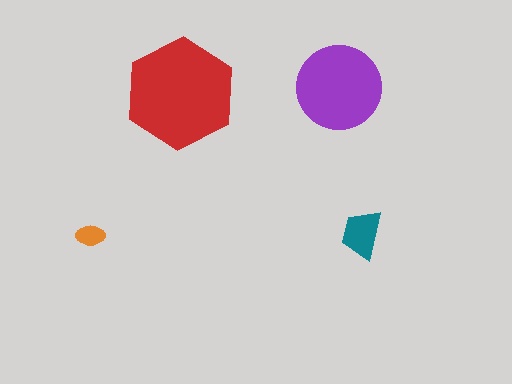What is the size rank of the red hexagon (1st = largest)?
1st.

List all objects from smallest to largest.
The orange ellipse, the teal trapezoid, the purple circle, the red hexagon.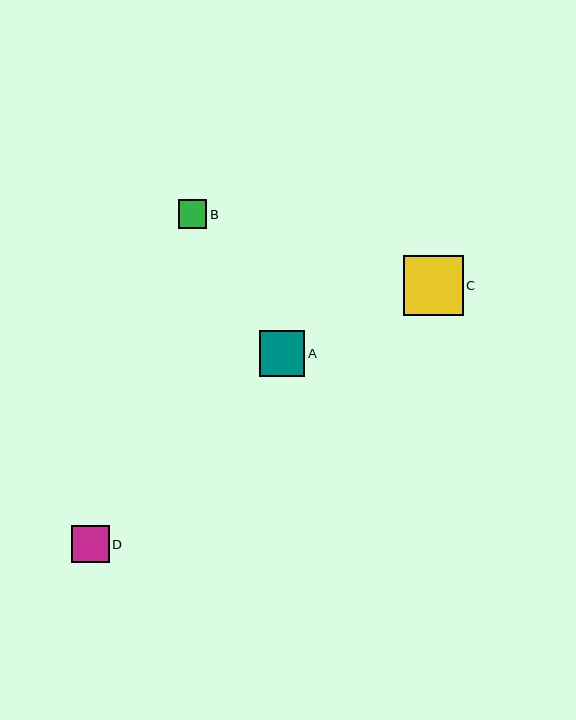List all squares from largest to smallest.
From largest to smallest: C, A, D, B.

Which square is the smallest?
Square B is the smallest with a size of approximately 29 pixels.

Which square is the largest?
Square C is the largest with a size of approximately 60 pixels.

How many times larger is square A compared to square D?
Square A is approximately 1.2 times the size of square D.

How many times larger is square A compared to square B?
Square A is approximately 1.6 times the size of square B.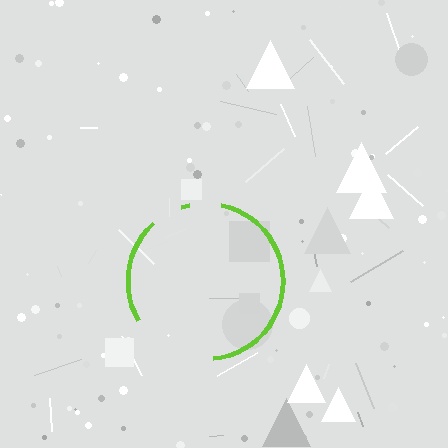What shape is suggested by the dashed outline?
The dashed outline suggests a circle.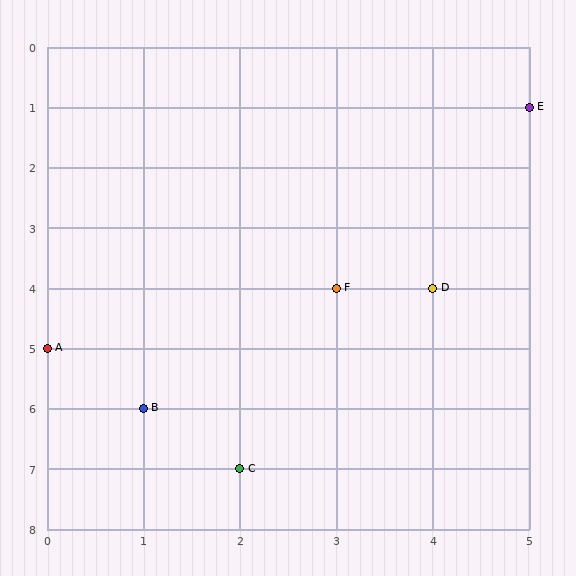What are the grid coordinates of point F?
Point F is at grid coordinates (3, 4).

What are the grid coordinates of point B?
Point B is at grid coordinates (1, 6).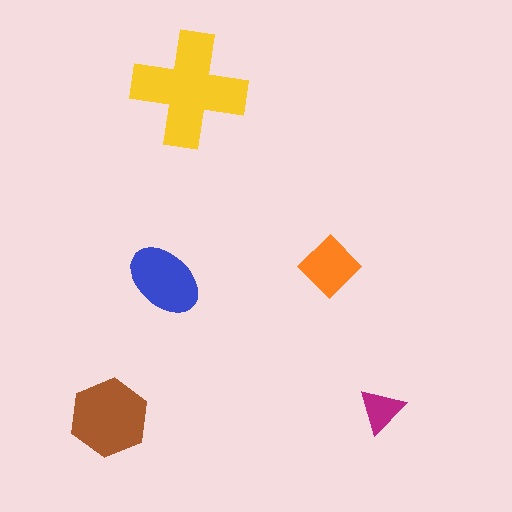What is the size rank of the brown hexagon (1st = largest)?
2nd.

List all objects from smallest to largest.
The magenta triangle, the orange diamond, the blue ellipse, the brown hexagon, the yellow cross.